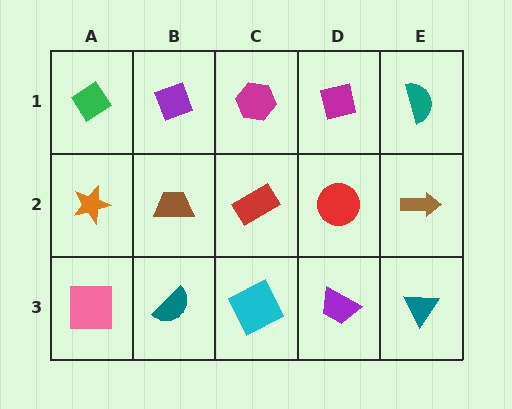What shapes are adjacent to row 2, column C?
A magenta hexagon (row 1, column C), a cyan square (row 3, column C), a brown trapezoid (row 2, column B), a red circle (row 2, column D).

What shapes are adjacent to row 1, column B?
A brown trapezoid (row 2, column B), a green diamond (row 1, column A), a magenta hexagon (row 1, column C).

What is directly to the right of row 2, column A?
A brown trapezoid.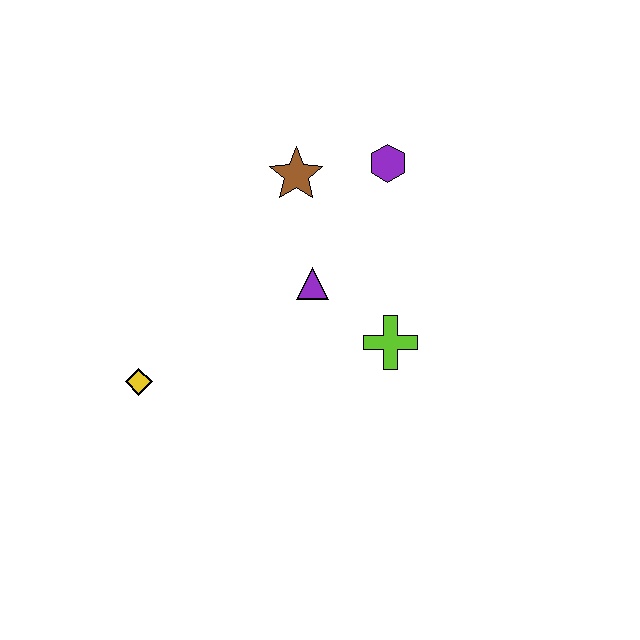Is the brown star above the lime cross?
Yes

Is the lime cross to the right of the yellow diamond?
Yes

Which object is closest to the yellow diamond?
The purple triangle is closest to the yellow diamond.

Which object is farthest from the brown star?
The yellow diamond is farthest from the brown star.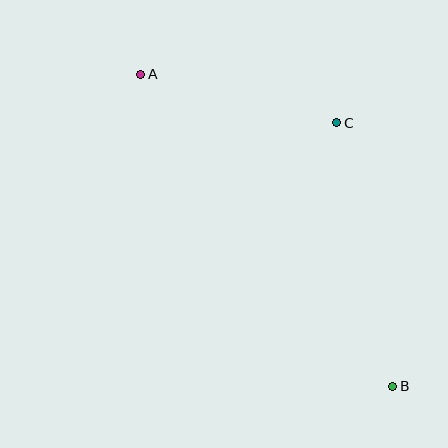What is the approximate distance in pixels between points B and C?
The distance between B and C is approximately 269 pixels.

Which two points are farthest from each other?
Points A and B are farthest from each other.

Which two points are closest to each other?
Points A and C are closest to each other.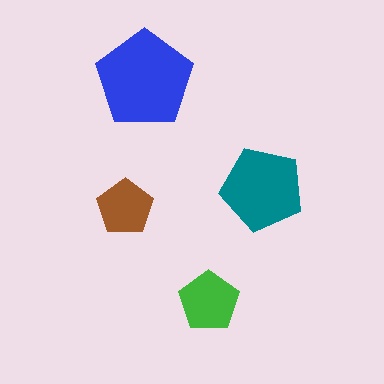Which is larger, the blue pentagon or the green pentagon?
The blue one.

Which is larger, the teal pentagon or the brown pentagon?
The teal one.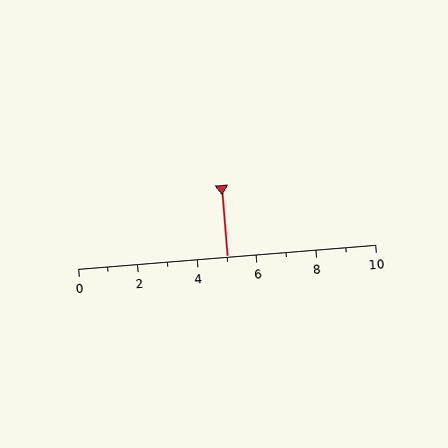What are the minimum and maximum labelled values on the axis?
The axis runs from 0 to 10.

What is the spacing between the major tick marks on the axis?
The major ticks are spaced 2 apart.